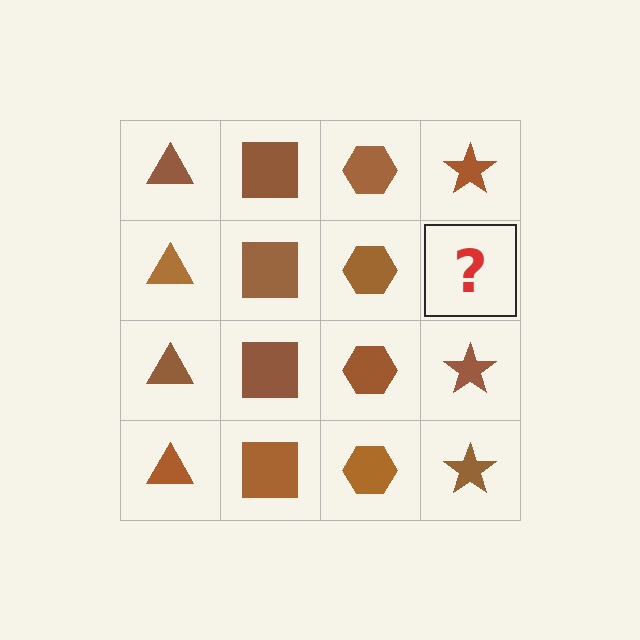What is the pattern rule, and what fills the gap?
The rule is that each column has a consistent shape. The gap should be filled with a brown star.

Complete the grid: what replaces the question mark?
The question mark should be replaced with a brown star.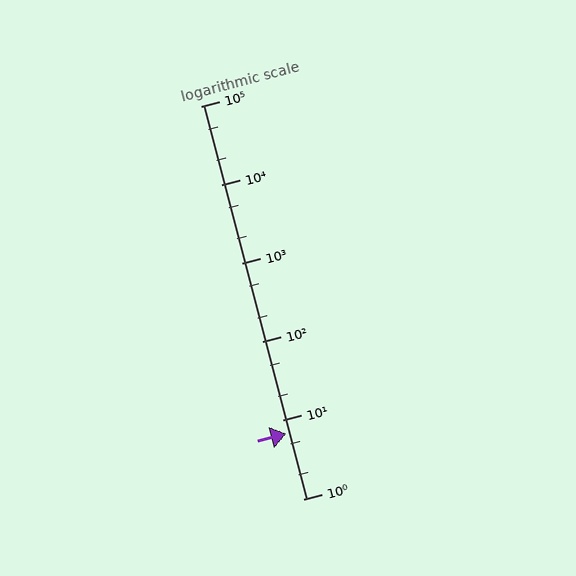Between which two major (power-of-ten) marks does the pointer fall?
The pointer is between 1 and 10.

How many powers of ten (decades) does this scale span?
The scale spans 5 decades, from 1 to 100000.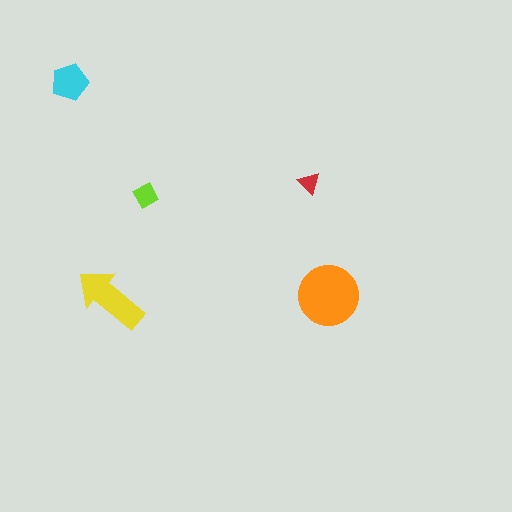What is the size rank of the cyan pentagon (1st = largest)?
3rd.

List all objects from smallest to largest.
The red triangle, the lime diamond, the cyan pentagon, the yellow arrow, the orange circle.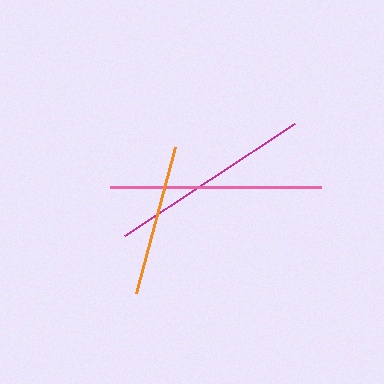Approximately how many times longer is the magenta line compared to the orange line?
The magenta line is approximately 1.4 times the length of the orange line.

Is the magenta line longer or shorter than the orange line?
The magenta line is longer than the orange line.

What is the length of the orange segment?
The orange segment is approximately 150 pixels long.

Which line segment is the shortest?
The orange line is the shortest at approximately 150 pixels.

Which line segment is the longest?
The pink line is the longest at approximately 211 pixels.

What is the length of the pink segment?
The pink segment is approximately 211 pixels long.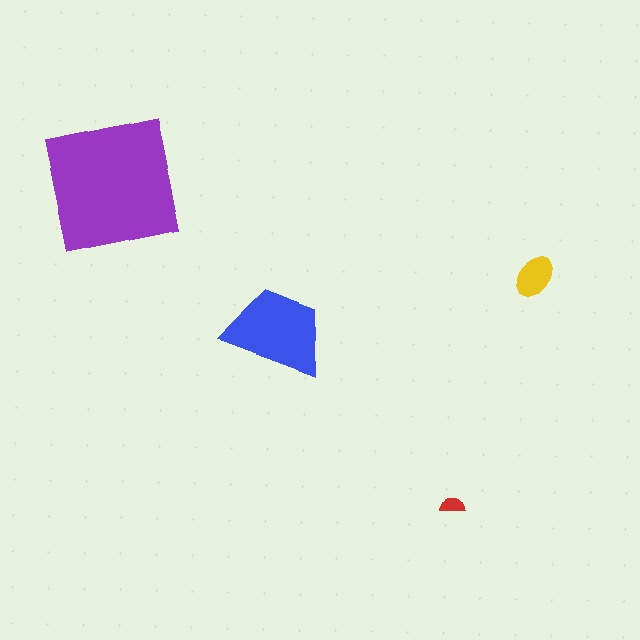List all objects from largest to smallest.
The purple square, the blue trapezoid, the yellow ellipse, the red semicircle.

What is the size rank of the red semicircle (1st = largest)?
4th.